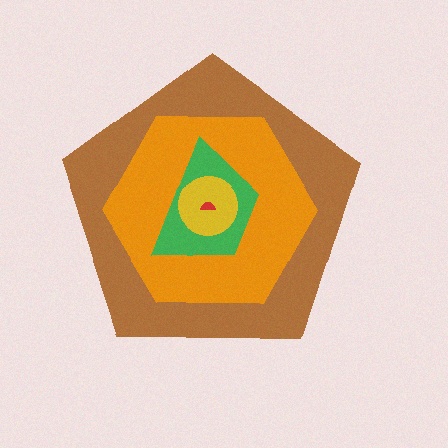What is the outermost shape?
The brown pentagon.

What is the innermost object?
The red semicircle.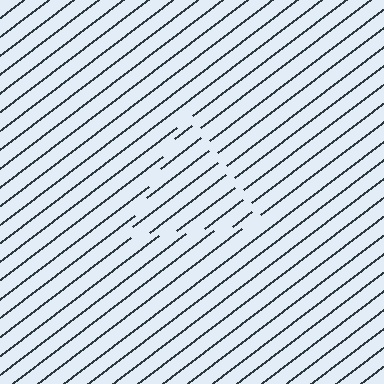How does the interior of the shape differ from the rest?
The interior of the shape contains the same grating, shifted by half a period — the contour is defined by the phase discontinuity where line-ends from the inner and outer gratings abut.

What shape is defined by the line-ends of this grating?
An illusory triangle. The interior of the shape contains the same grating, shifted by half a period — the contour is defined by the phase discontinuity where line-ends from the inner and outer gratings abut.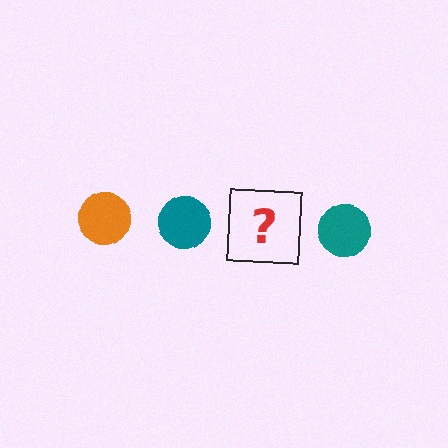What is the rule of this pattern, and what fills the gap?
The rule is that the pattern cycles through orange, teal circles. The gap should be filled with an orange circle.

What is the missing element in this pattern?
The missing element is an orange circle.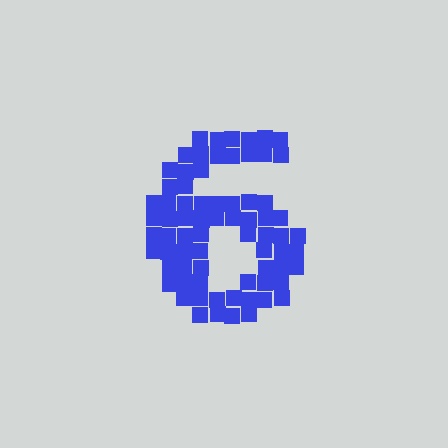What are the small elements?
The small elements are squares.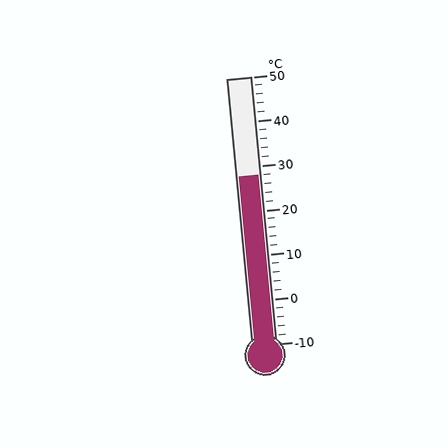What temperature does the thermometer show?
The thermometer shows approximately 28°C.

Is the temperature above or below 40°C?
The temperature is below 40°C.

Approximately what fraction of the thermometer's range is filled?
The thermometer is filled to approximately 65% of its range.